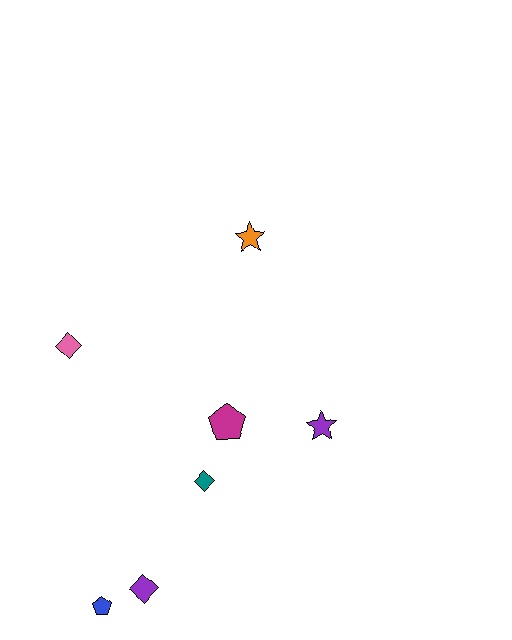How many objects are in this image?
There are 7 objects.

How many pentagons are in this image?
There are 2 pentagons.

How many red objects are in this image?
There are no red objects.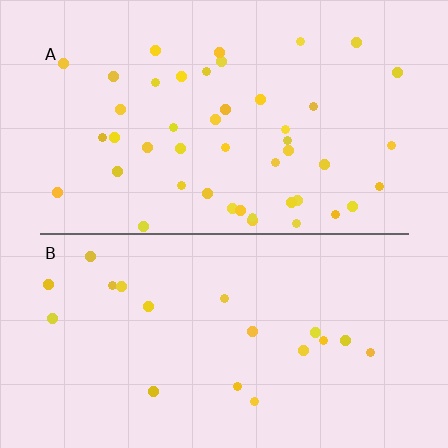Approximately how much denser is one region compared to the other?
Approximately 2.4× — region A over region B.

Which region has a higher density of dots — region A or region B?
A (the top).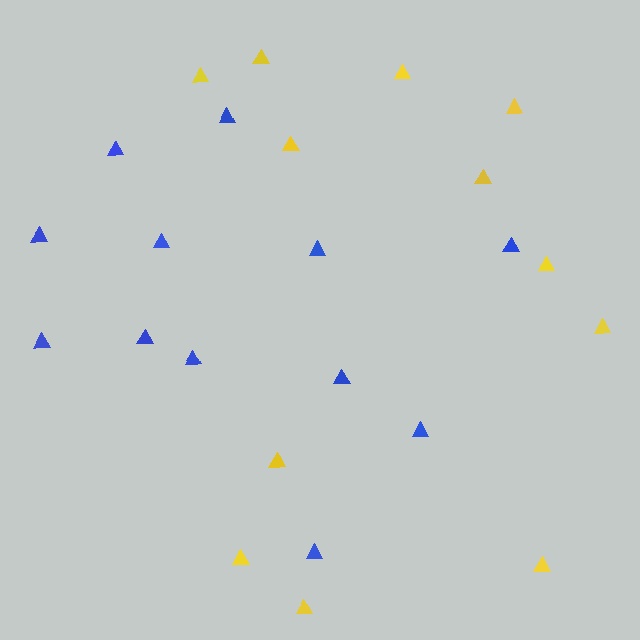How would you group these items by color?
There are 2 groups: one group of blue triangles (12) and one group of yellow triangles (12).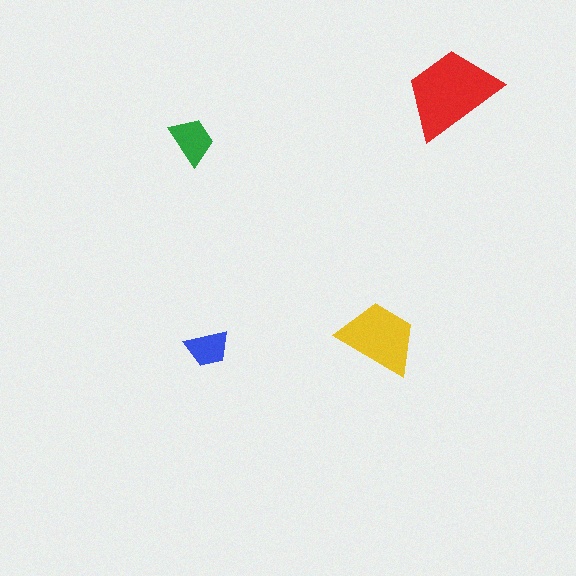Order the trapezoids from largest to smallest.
the red one, the yellow one, the green one, the blue one.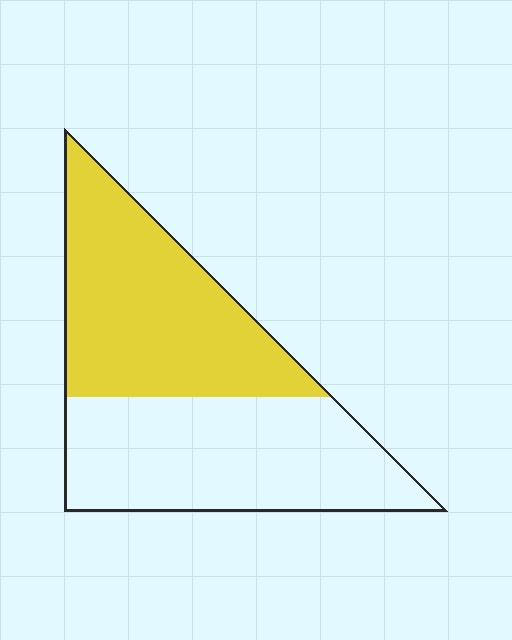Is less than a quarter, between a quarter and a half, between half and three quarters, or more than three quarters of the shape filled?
Between a quarter and a half.